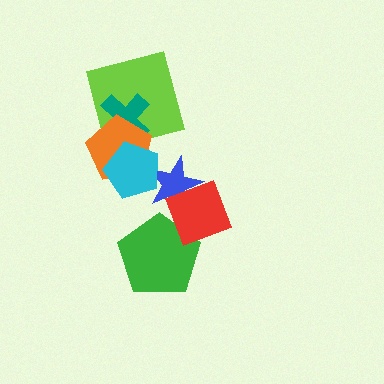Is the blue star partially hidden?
Yes, it is partially covered by another shape.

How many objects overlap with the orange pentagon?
3 objects overlap with the orange pentagon.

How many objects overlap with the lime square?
2 objects overlap with the lime square.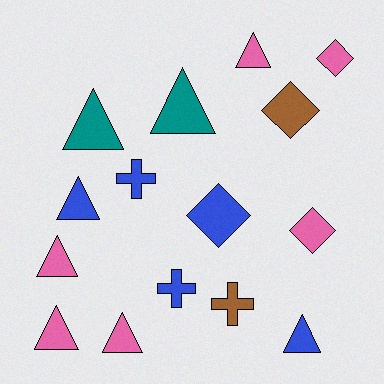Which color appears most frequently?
Pink, with 6 objects.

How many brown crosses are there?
There is 1 brown cross.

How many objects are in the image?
There are 15 objects.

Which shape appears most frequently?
Triangle, with 8 objects.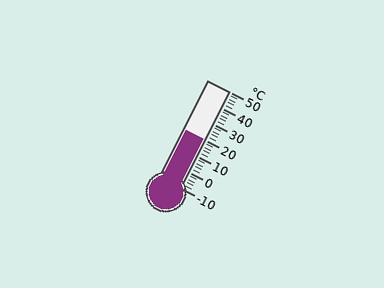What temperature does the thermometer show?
The thermometer shows approximately 20°C.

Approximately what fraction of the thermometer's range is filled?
The thermometer is filled to approximately 50% of its range.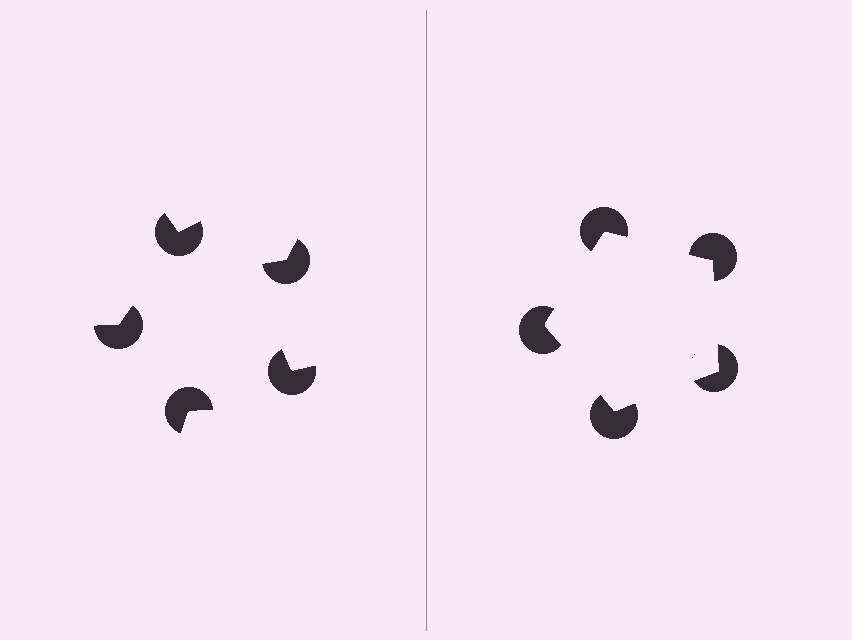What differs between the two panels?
The pac-man discs are positioned identically on both sides; only the wedge orientations differ. On the right they align to a pentagon; on the left they are misaligned.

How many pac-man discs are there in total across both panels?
10 — 5 on each side.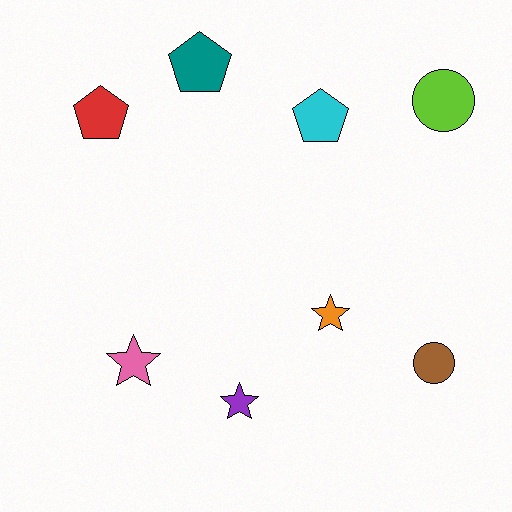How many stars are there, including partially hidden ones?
There are 3 stars.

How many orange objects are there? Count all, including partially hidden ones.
There is 1 orange object.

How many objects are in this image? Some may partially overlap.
There are 8 objects.